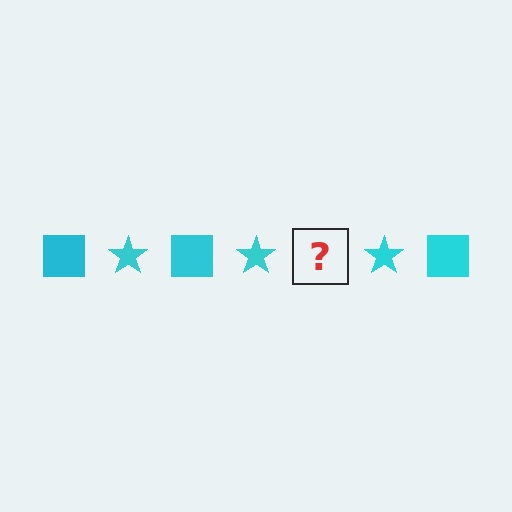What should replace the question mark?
The question mark should be replaced with a cyan square.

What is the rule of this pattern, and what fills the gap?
The rule is that the pattern cycles through square, star shapes in cyan. The gap should be filled with a cyan square.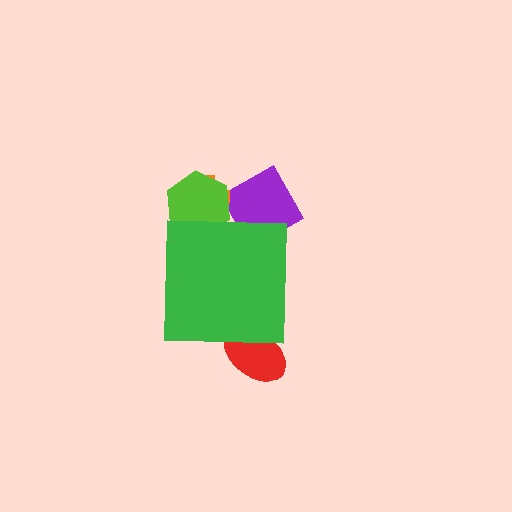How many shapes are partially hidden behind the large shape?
4 shapes are partially hidden.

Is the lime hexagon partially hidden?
Yes, the lime hexagon is partially hidden behind the green square.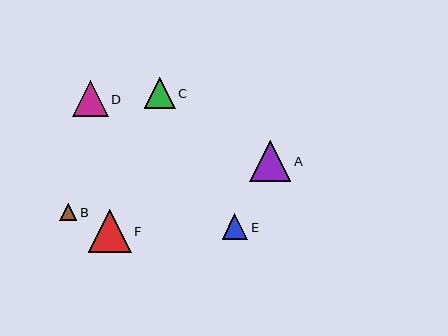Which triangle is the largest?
Triangle F is the largest with a size of approximately 43 pixels.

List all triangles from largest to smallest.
From largest to smallest: F, A, D, C, E, B.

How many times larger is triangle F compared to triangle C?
Triangle F is approximately 1.4 times the size of triangle C.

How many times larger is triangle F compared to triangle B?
Triangle F is approximately 2.5 times the size of triangle B.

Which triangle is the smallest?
Triangle B is the smallest with a size of approximately 17 pixels.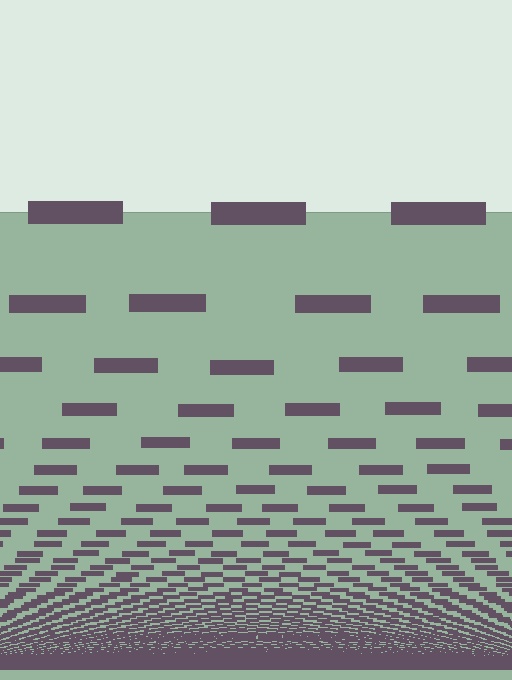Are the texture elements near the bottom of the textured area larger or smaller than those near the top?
Smaller. The gradient is inverted — elements near the bottom are smaller and denser.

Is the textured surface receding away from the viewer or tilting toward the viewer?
The surface appears to tilt toward the viewer. Texture elements get larger and sparser toward the top.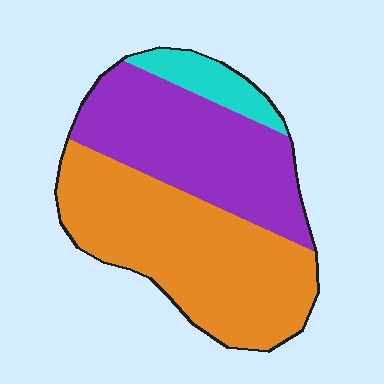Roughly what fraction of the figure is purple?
Purple covers roughly 40% of the figure.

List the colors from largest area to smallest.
From largest to smallest: orange, purple, cyan.